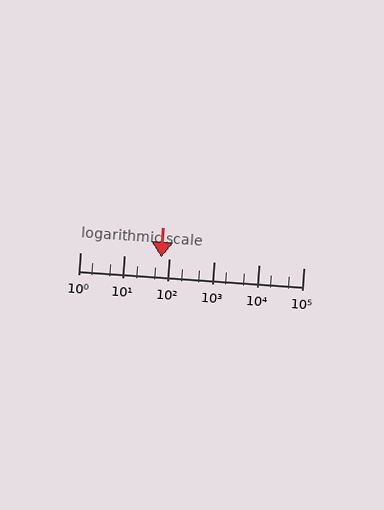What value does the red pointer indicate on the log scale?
The pointer indicates approximately 66.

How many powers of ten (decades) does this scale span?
The scale spans 5 decades, from 1 to 100000.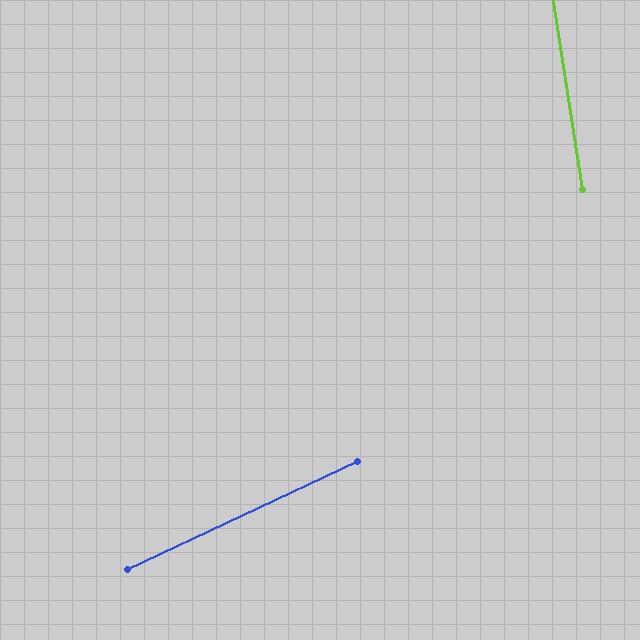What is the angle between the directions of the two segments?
Approximately 74 degrees.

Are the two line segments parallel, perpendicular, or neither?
Neither parallel nor perpendicular — they differ by about 74°.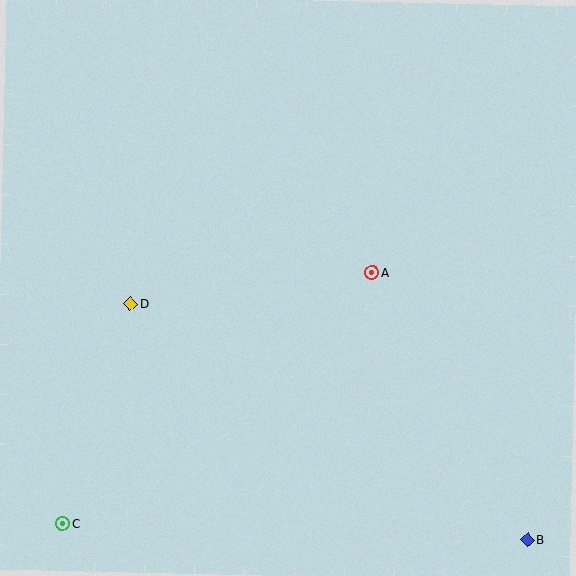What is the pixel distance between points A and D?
The distance between A and D is 244 pixels.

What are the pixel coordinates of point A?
Point A is at (372, 273).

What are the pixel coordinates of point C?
Point C is at (62, 524).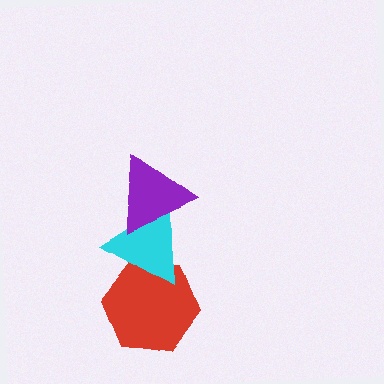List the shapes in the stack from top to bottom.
From top to bottom: the purple triangle, the cyan triangle, the red hexagon.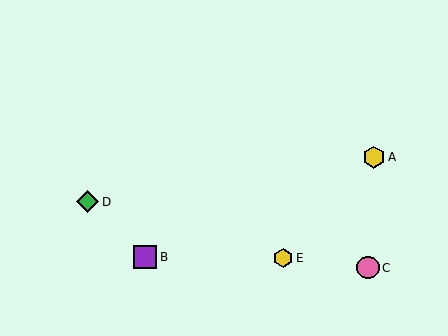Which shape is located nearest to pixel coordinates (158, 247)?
The purple square (labeled B) at (145, 257) is nearest to that location.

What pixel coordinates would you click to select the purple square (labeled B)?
Click at (145, 257) to select the purple square B.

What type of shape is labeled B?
Shape B is a purple square.